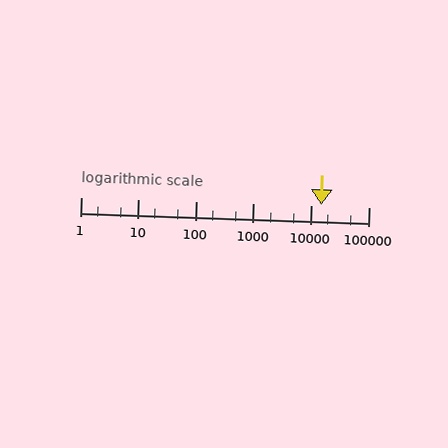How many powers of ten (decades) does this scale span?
The scale spans 5 decades, from 1 to 100000.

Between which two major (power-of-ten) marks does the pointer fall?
The pointer is between 10000 and 100000.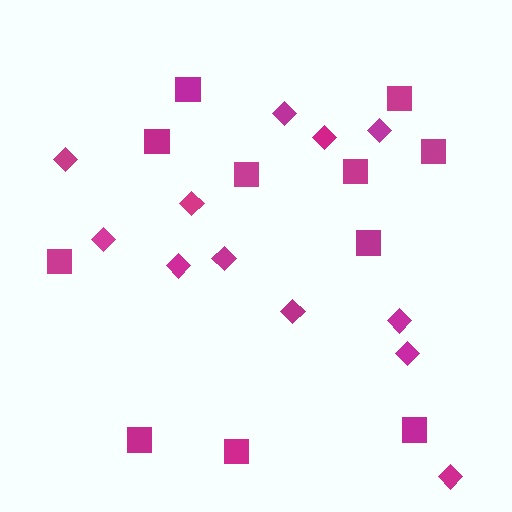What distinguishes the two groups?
There are 2 groups: one group of squares (11) and one group of diamonds (12).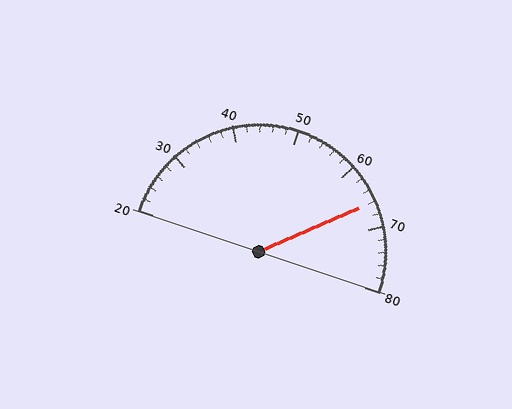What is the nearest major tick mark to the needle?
The nearest major tick mark is 70.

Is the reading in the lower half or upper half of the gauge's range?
The reading is in the upper half of the range (20 to 80).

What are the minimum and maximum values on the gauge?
The gauge ranges from 20 to 80.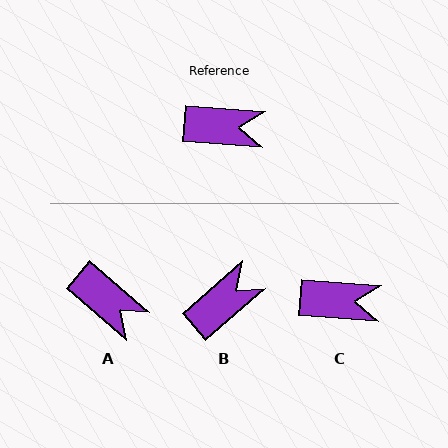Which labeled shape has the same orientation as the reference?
C.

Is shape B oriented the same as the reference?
No, it is off by about 45 degrees.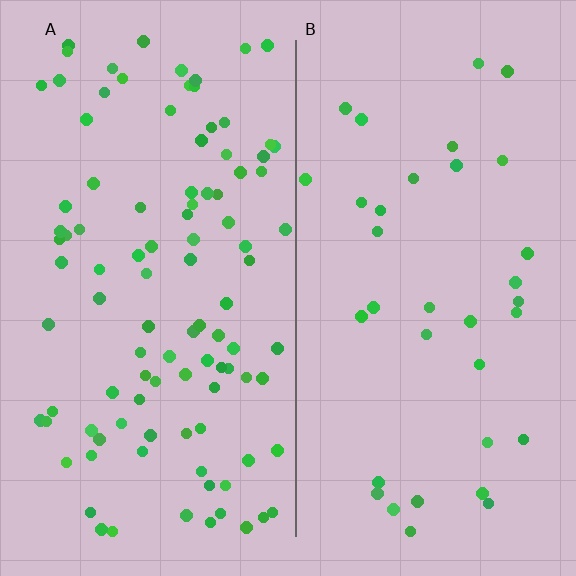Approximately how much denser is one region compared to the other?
Approximately 2.9× — region A over region B.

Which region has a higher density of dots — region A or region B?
A (the left).